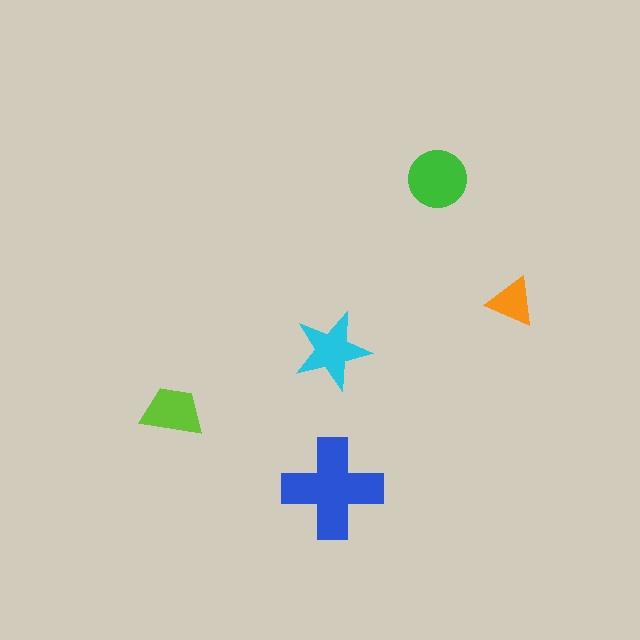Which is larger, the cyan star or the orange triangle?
The cyan star.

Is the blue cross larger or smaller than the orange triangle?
Larger.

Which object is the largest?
The blue cross.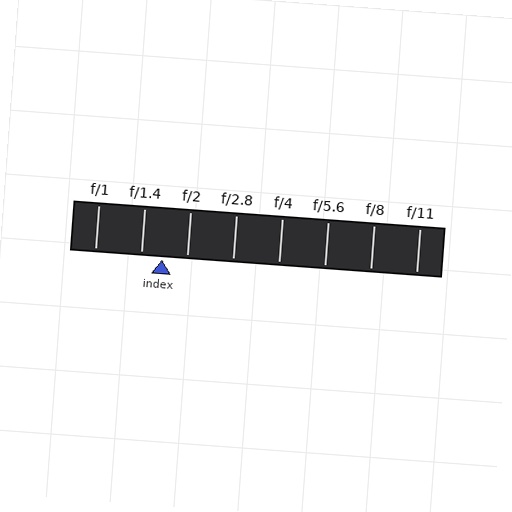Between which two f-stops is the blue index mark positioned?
The index mark is between f/1.4 and f/2.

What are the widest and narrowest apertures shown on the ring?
The widest aperture shown is f/1 and the narrowest is f/11.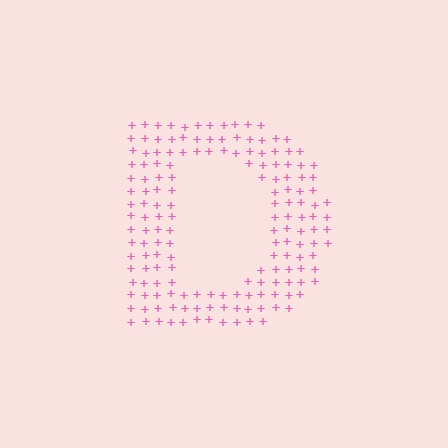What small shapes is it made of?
It is made of small plus signs.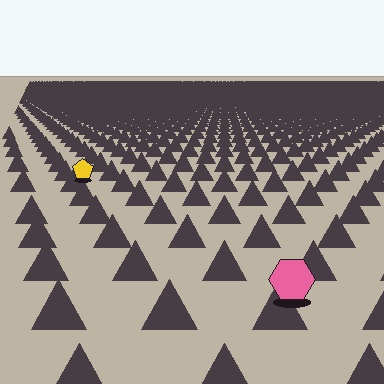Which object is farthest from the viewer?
The yellow pentagon is farthest from the viewer. It appears smaller and the ground texture around it is denser.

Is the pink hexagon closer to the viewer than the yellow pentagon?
Yes. The pink hexagon is closer — you can tell from the texture gradient: the ground texture is coarser near it.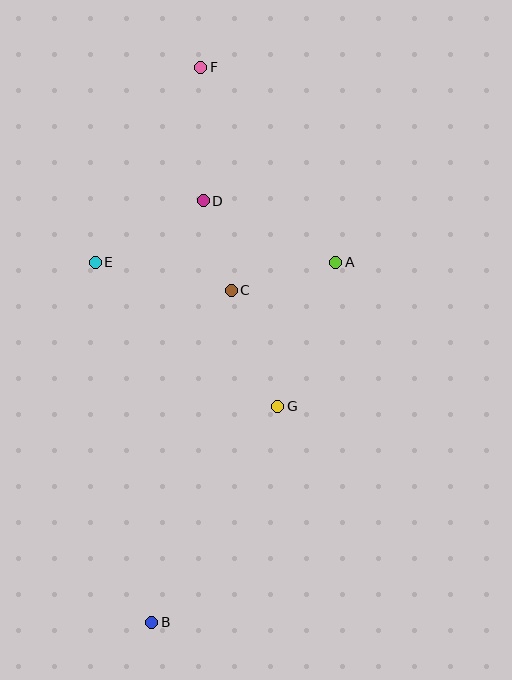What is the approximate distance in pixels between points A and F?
The distance between A and F is approximately 237 pixels.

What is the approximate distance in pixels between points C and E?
The distance between C and E is approximately 139 pixels.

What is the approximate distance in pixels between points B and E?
The distance between B and E is approximately 365 pixels.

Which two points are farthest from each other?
Points B and F are farthest from each other.